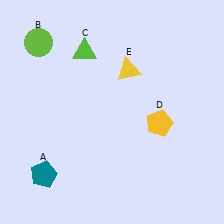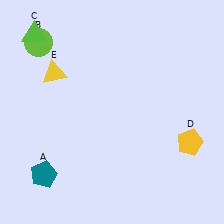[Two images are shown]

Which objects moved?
The objects that moved are: the lime triangle (C), the yellow pentagon (D), the yellow triangle (E).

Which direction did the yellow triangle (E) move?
The yellow triangle (E) moved left.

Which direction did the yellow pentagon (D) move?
The yellow pentagon (D) moved right.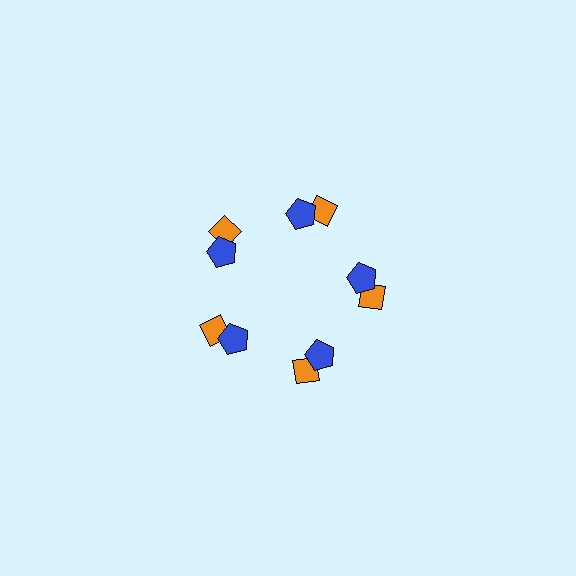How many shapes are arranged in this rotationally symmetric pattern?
There are 10 shapes, arranged in 5 groups of 2.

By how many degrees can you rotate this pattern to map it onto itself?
The pattern maps onto itself every 72 degrees of rotation.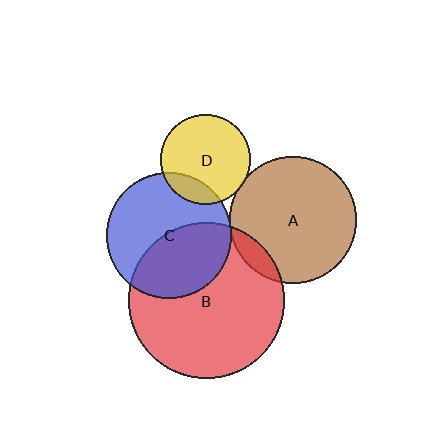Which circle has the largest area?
Circle B (red).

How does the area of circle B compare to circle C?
Approximately 1.5 times.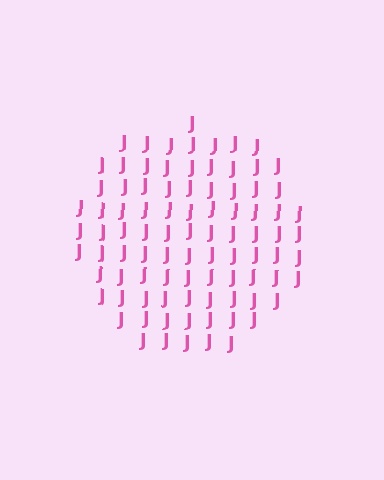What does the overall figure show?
The overall figure shows a circle.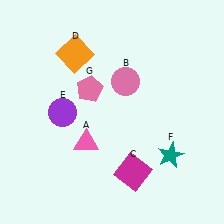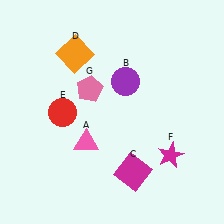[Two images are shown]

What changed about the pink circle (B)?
In Image 1, B is pink. In Image 2, it changed to purple.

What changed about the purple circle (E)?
In Image 1, E is purple. In Image 2, it changed to red.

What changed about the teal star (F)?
In Image 1, F is teal. In Image 2, it changed to magenta.